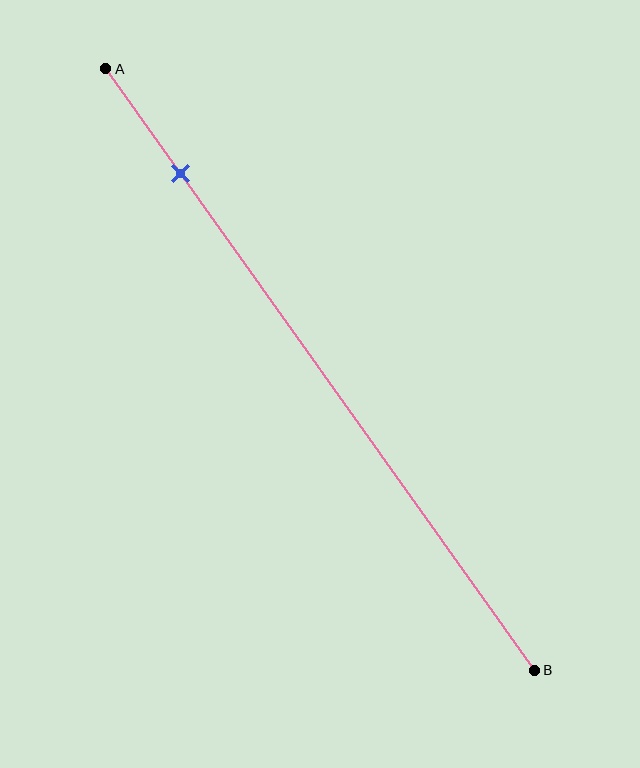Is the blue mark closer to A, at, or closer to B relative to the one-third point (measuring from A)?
The blue mark is closer to point A than the one-third point of segment AB.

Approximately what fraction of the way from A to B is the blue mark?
The blue mark is approximately 15% of the way from A to B.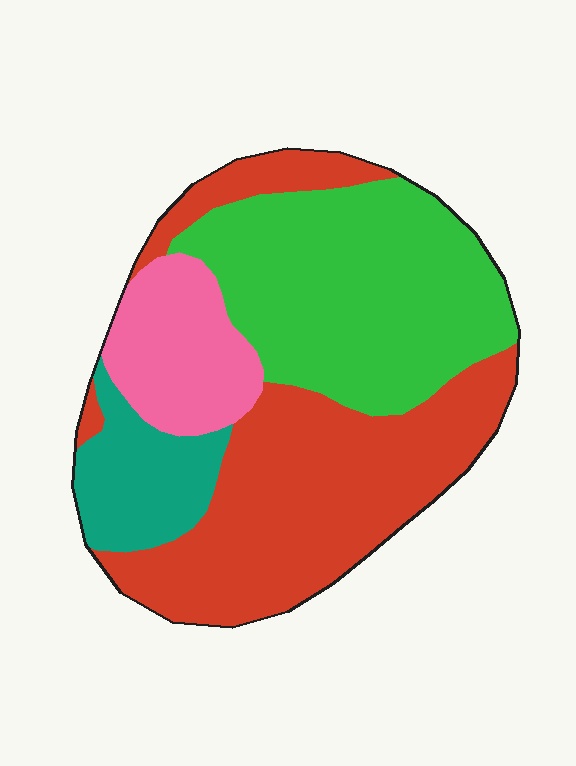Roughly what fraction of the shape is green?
Green covers around 35% of the shape.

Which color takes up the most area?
Red, at roughly 40%.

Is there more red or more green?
Red.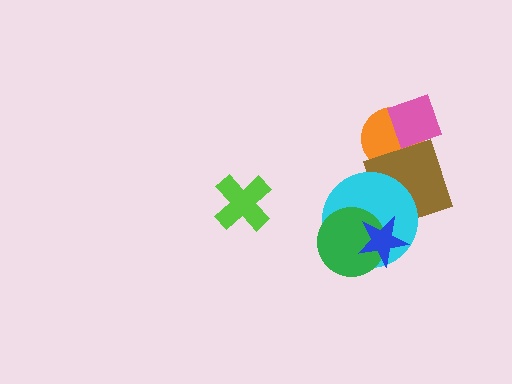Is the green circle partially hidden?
Yes, it is partially covered by another shape.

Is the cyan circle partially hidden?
Yes, it is partially covered by another shape.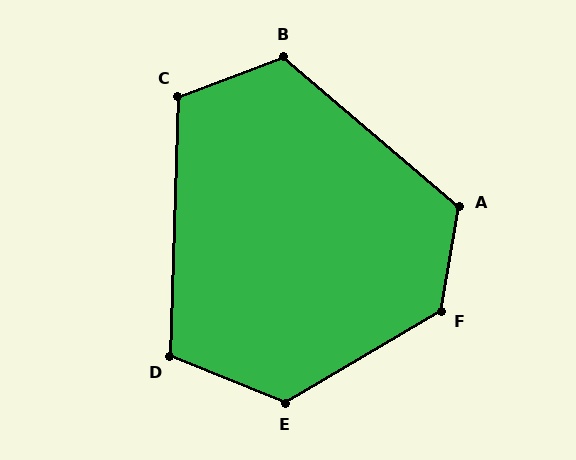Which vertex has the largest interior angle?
F, at approximately 131 degrees.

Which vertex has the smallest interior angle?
D, at approximately 110 degrees.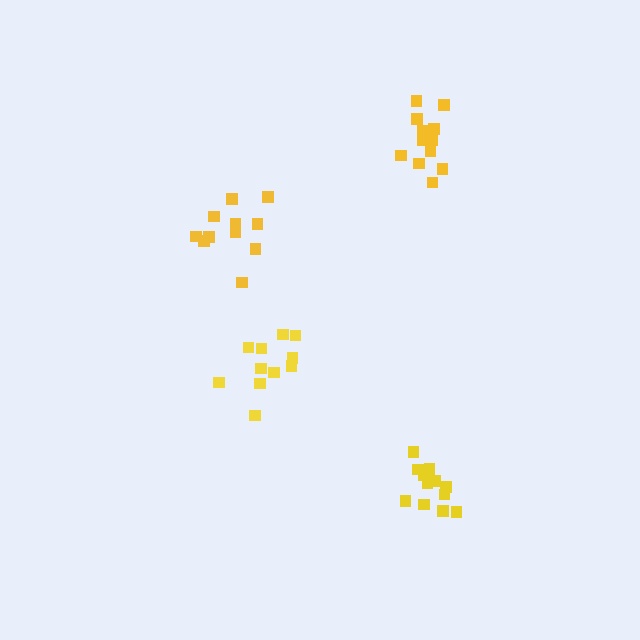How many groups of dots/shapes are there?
There are 4 groups.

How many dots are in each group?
Group 1: 12 dots, Group 2: 11 dots, Group 3: 12 dots, Group 4: 11 dots (46 total).